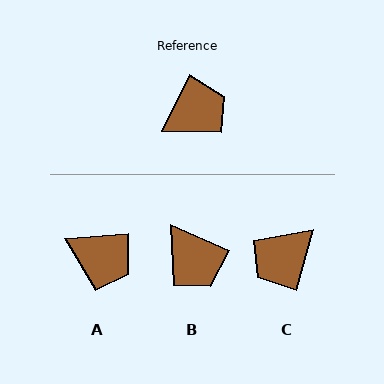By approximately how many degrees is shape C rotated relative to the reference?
Approximately 169 degrees clockwise.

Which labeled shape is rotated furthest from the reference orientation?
C, about 169 degrees away.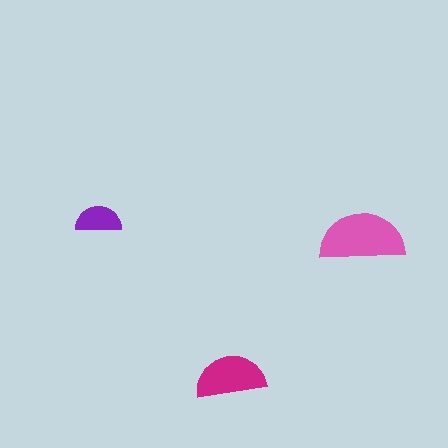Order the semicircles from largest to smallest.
the pink one, the magenta one, the purple one.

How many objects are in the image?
There are 3 objects in the image.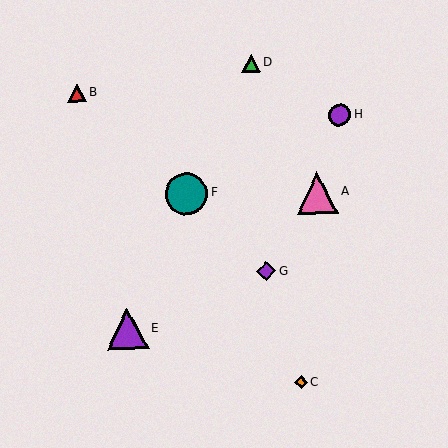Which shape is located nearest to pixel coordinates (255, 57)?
The green triangle (labeled D) at (251, 63) is nearest to that location.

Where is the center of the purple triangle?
The center of the purple triangle is at (127, 329).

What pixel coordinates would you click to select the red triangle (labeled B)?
Click at (77, 93) to select the red triangle B.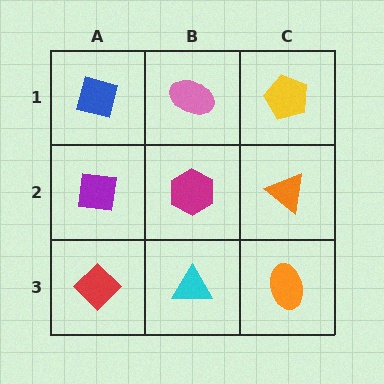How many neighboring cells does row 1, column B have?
3.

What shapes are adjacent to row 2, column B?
A pink ellipse (row 1, column B), a cyan triangle (row 3, column B), a purple square (row 2, column A), an orange triangle (row 2, column C).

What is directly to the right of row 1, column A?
A pink ellipse.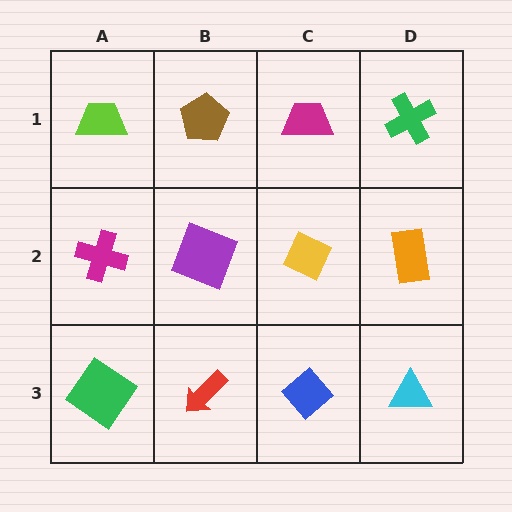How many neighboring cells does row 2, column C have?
4.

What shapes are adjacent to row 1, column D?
An orange rectangle (row 2, column D), a magenta trapezoid (row 1, column C).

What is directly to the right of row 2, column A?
A purple square.